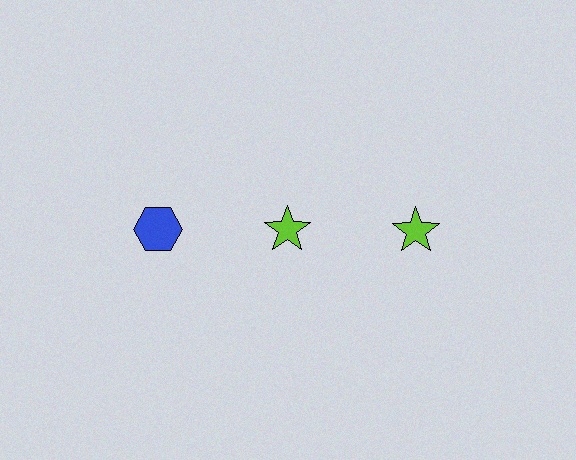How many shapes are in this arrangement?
There are 3 shapes arranged in a grid pattern.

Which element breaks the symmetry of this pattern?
The blue hexagon in the top row, leftmost column breaks the symmetry. All other shapes are lime stars.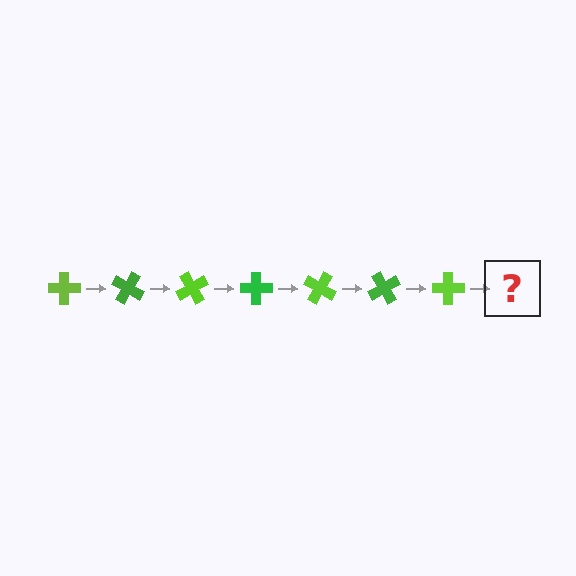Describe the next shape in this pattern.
It should be a green cross, rotated 210 degrees from the start.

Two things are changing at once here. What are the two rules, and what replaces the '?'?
The two rules are that it rotates 30 degrees each step and the color cycles through lime and green. The '?' should be a green cross, rotated 210 degrees from the start.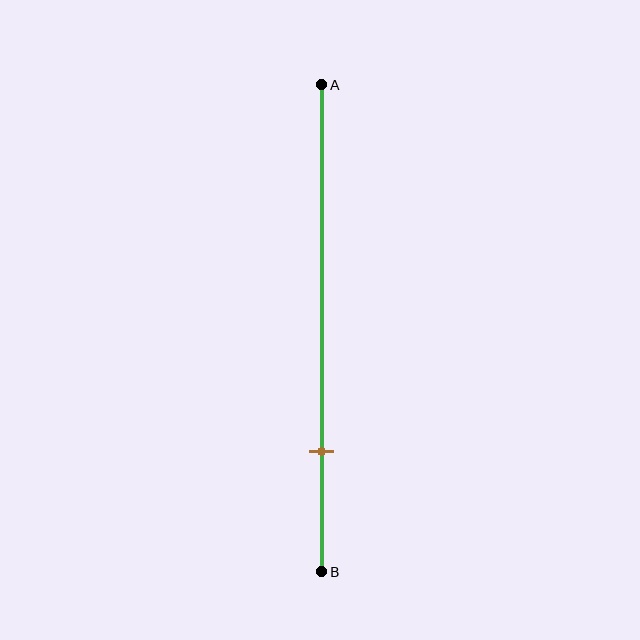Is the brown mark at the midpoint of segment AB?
No, the mark is at about 75% from A, not at the 50% midpoint.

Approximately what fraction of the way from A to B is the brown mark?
The brown mark is approximately 75% of the way from A to B.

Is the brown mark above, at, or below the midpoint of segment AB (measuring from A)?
The brown mark is below the midpoint of segment AB.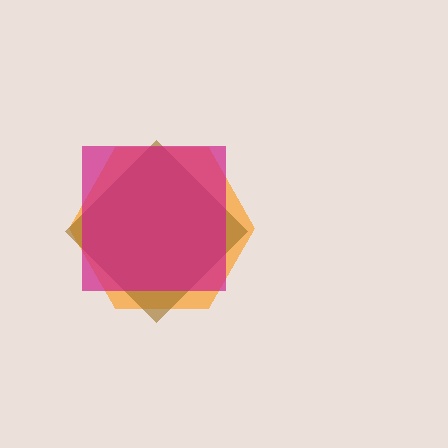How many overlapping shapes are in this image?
There are 3 overlapping shapes in the image.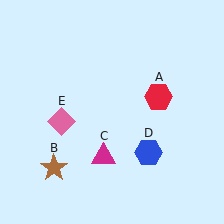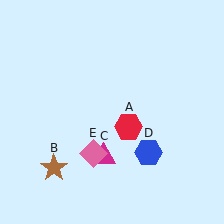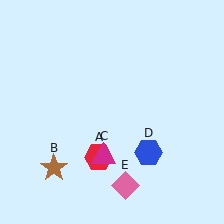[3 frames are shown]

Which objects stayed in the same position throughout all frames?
Brown star (object B) and magenta triangle (object C) and blue hexagon (object D) remained stationary.